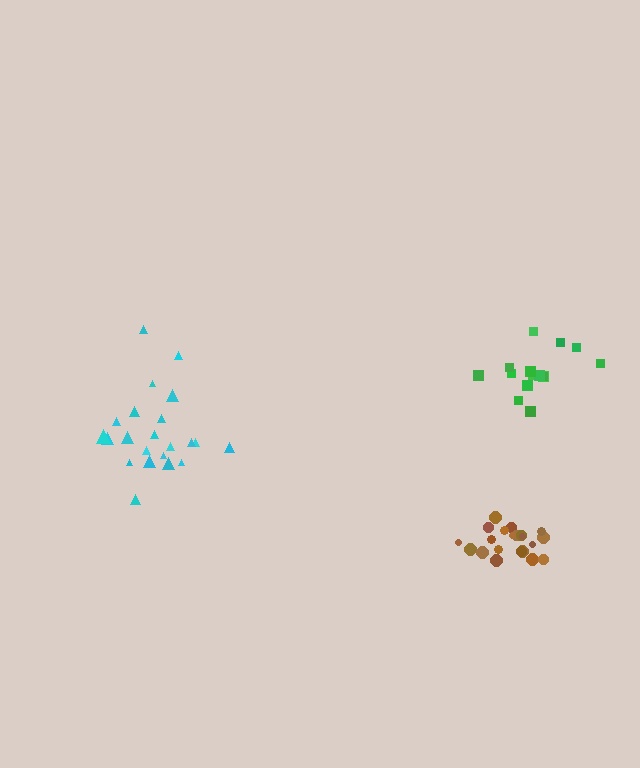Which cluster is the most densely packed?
Brown.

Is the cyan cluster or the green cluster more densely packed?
Green.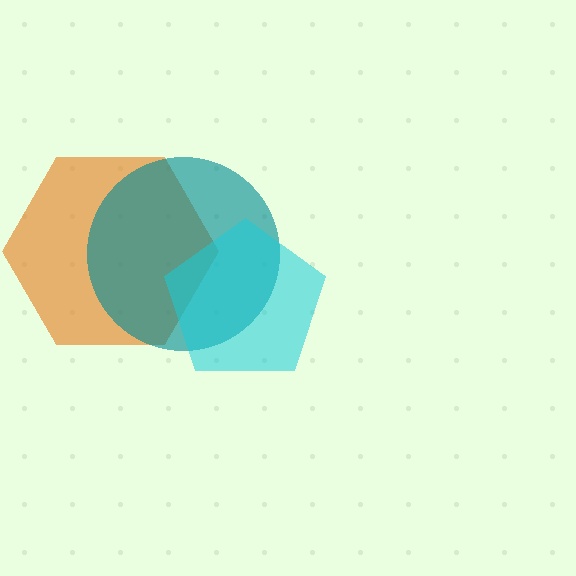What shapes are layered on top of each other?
The layered shapes are: an orange hexagon, a teal circle, a cyan pentagon.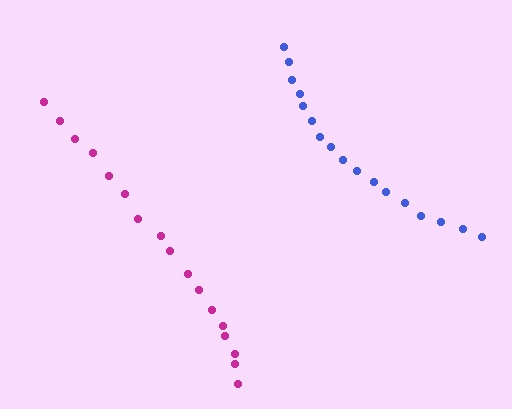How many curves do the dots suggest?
There are 2 distinct paths.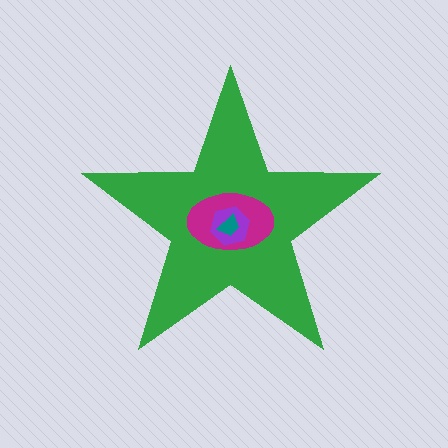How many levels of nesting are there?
4.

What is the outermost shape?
The green star.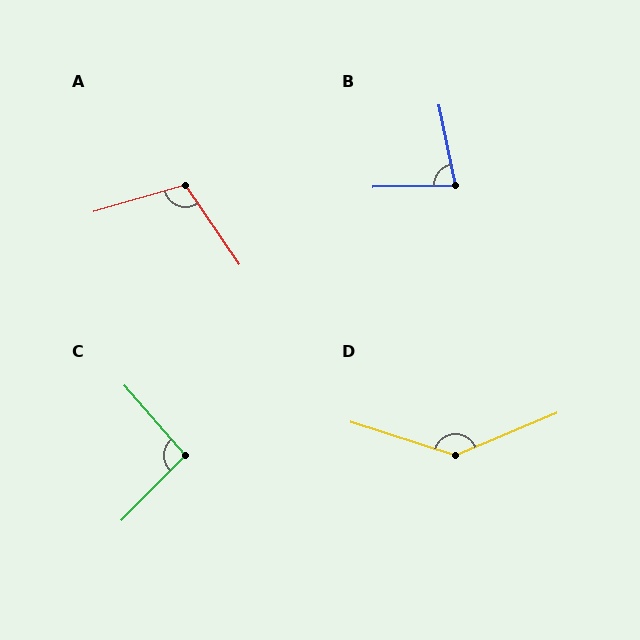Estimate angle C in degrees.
Approximately 94 degrees.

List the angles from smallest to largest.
B (79°), C (94°), A (109°), D (139°).